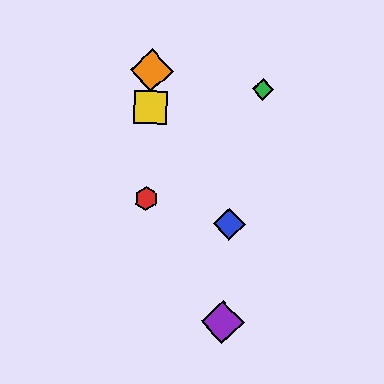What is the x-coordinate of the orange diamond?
The orange diamond is at x≈152.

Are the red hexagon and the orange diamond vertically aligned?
Yes, both are at x≈146.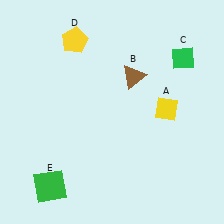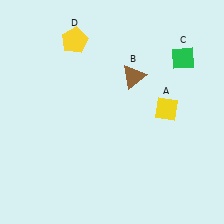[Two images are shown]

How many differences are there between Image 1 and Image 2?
There is 1 difference between the two images.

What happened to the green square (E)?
The green square (E) was removed in Image 2. It was in the bottom-left area of Image 1.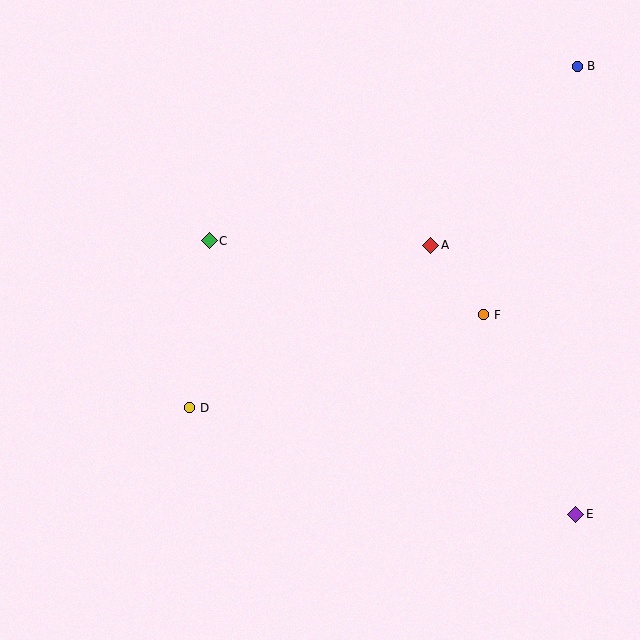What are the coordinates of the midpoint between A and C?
The midpoint between A and C is at (320, 243).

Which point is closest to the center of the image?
Point A at (431, 245) is closest to the center.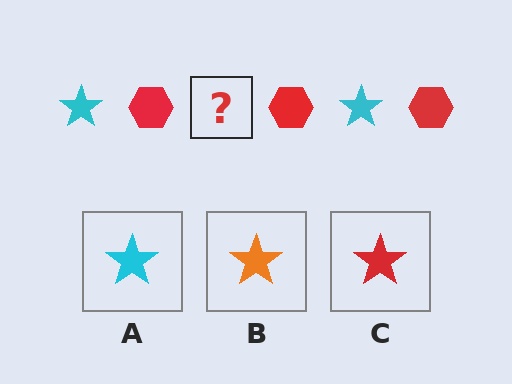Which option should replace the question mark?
Option A.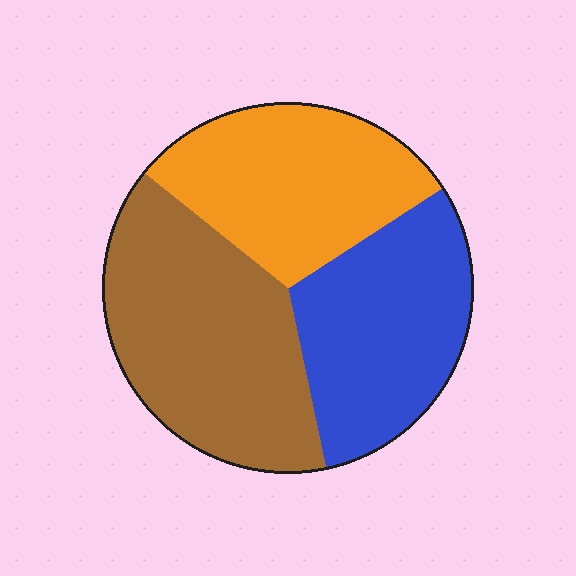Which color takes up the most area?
Brown, at roughly 40%.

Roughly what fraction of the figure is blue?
Blue covers 31% of the figure.